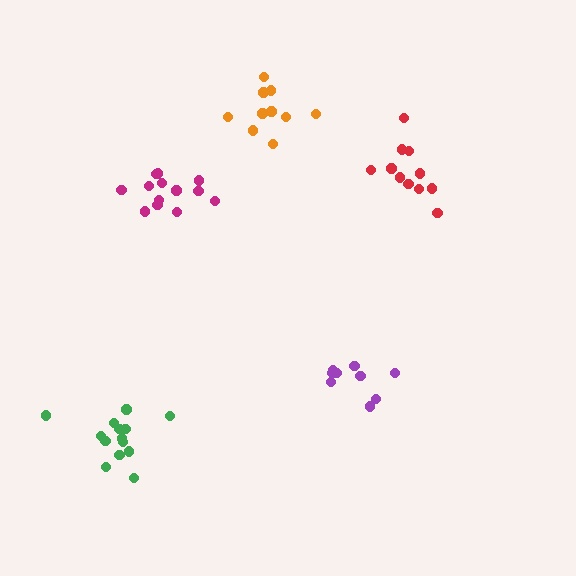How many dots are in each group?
Group 1: 13 dots, Group 2: 14 dots, Group 3: 11 dots, Group 4: 9 dots, Group 5: 10 dots (57 total).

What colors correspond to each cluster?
The clusters are colored: magenta, green, red, purple, orange.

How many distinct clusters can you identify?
There are 5 distinct clusters.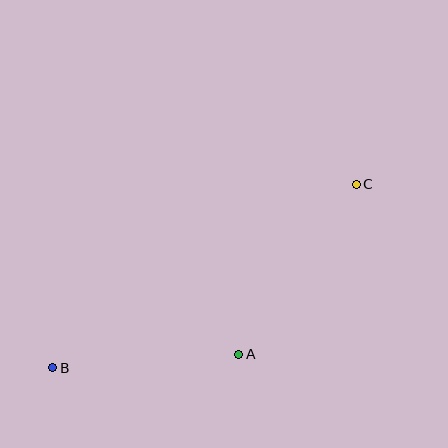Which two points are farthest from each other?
Points B and C are farthest from each other.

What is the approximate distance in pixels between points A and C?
The distance between A and C is approximately 207 pixels.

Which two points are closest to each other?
Points A and B are closest to each other.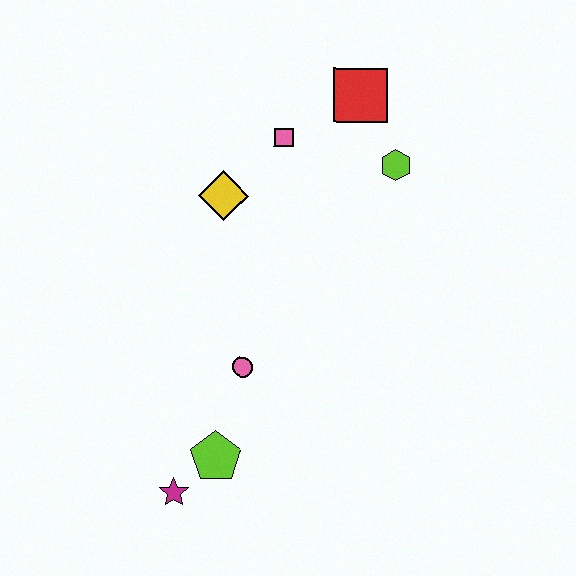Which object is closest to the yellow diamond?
The pink square is closest to the yellow diamond.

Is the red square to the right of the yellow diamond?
Yes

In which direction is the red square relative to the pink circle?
The red square is above the pink circle.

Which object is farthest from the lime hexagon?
The magenta star is farthest from the lime hexagon.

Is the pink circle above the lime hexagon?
No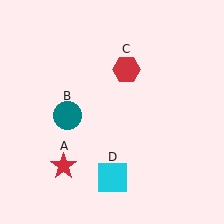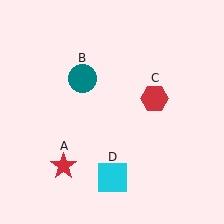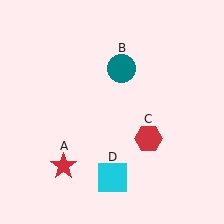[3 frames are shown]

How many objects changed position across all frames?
2 objects changed position: teal circle (object B), red hexagon (object C).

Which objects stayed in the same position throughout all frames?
Red star (object A) and cyan square (object D) remained stationary.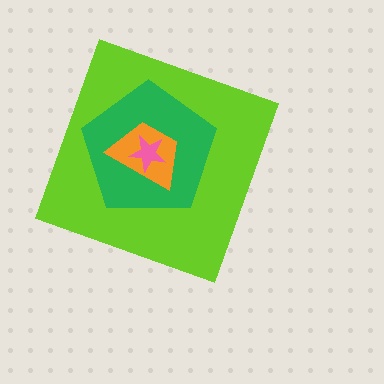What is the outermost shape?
The lime diamond.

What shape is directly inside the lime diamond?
The green pentagon.